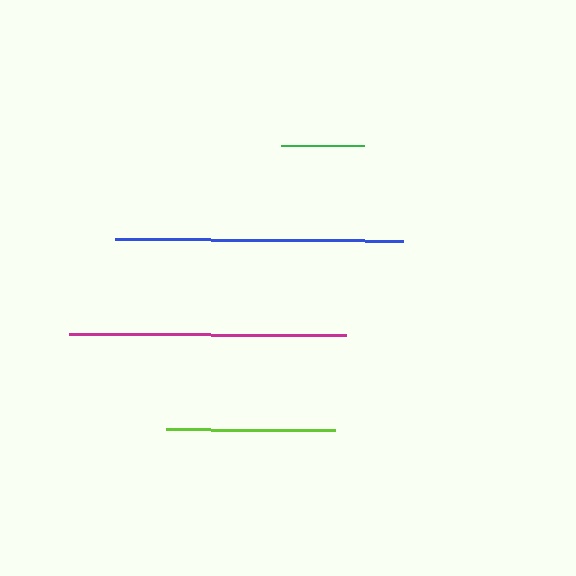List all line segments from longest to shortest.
From longest to shortest: blue, magenta, lime, green.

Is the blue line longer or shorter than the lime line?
The blue line is longer than the lime line.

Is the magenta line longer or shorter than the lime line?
The magenta line is longer than the lime line.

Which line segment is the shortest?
The green line is the shortest at approximately 83 pixels.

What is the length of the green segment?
The green segment is approximately 83 pixels long.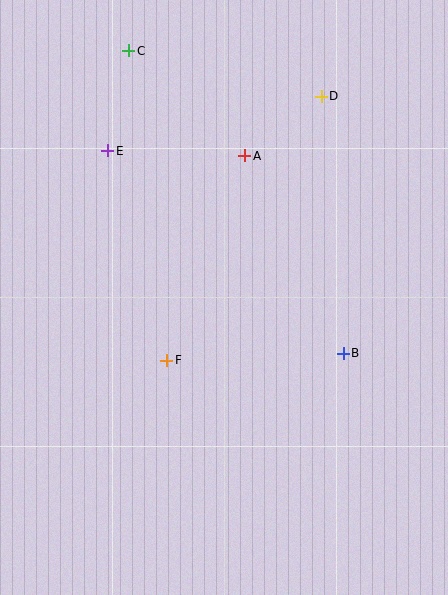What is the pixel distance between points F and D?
The distance between F and D is 306 pixels.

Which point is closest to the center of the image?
Point F at (167, 360) is closest to the center.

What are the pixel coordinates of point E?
Point E is at (108, 151).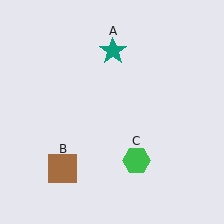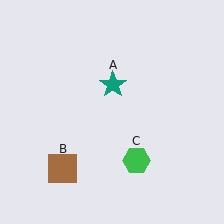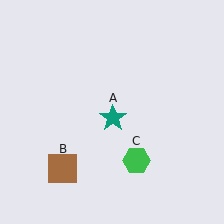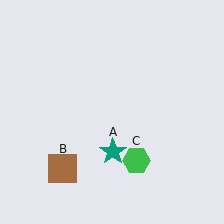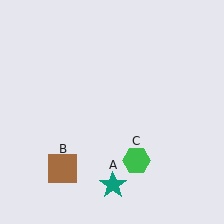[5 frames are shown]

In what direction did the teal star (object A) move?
The teal star (object A) moved down.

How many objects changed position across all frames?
1 object changed position: teal star (object A).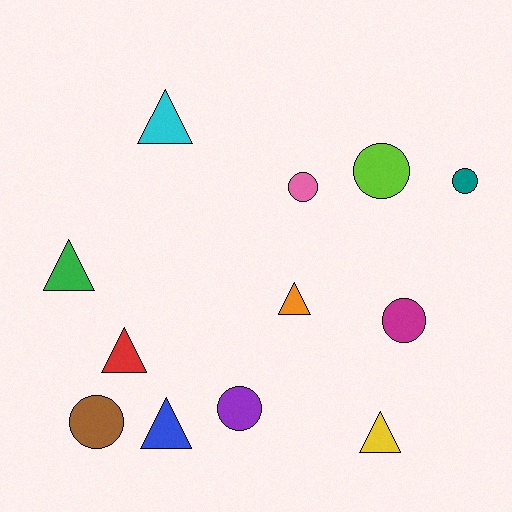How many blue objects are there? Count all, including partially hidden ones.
There is 1 blue object.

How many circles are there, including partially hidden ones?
There are 6 circles.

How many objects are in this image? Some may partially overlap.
There are 12 objects.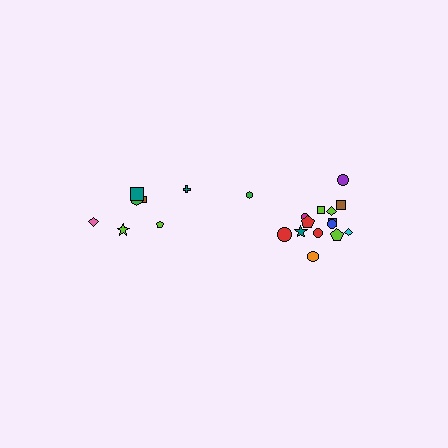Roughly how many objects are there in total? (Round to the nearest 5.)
Roughly 20 objects in total.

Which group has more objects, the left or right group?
The right group.